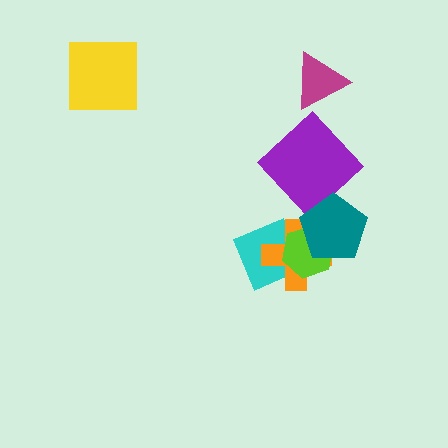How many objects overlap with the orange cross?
3 objects overlap with the orange cross.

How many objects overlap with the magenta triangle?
0 objects overlap with the magenta triangle.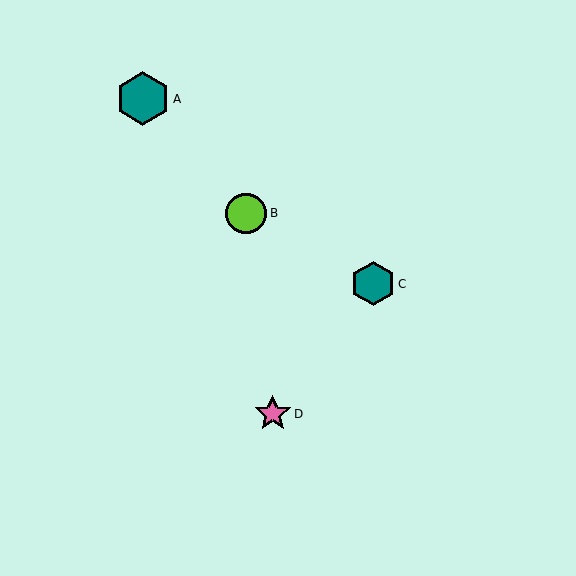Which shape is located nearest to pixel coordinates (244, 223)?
The lime circle (labeled B) at (246, 214) is nearest to that location.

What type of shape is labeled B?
Shape B is a lime circle.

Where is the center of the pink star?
The center of the pink star is at (273, 414).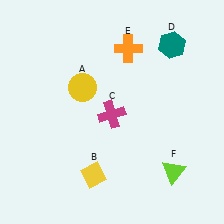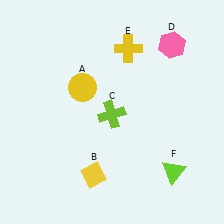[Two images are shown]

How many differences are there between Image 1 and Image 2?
There are 3 differences between the two images.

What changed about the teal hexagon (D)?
In Image 1, D is teal. In Image 2, it changed to pink.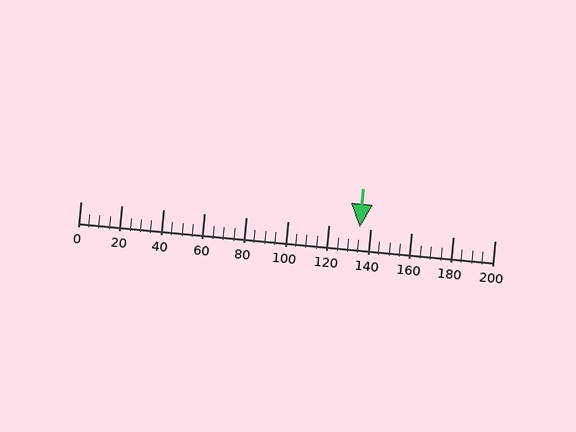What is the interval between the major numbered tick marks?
The major tick marks are spaced 20 units apart.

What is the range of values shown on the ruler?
The ruler shows values from 0 to 200.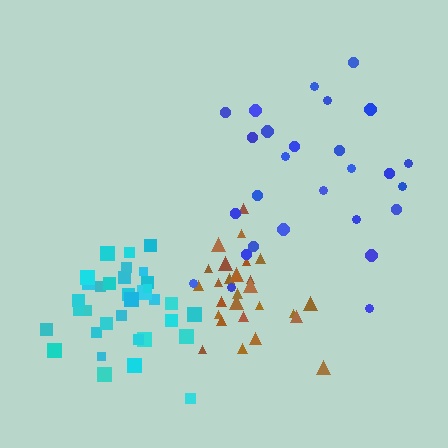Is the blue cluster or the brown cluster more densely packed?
Brown.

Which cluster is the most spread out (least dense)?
Blue.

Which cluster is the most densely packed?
Cyan.